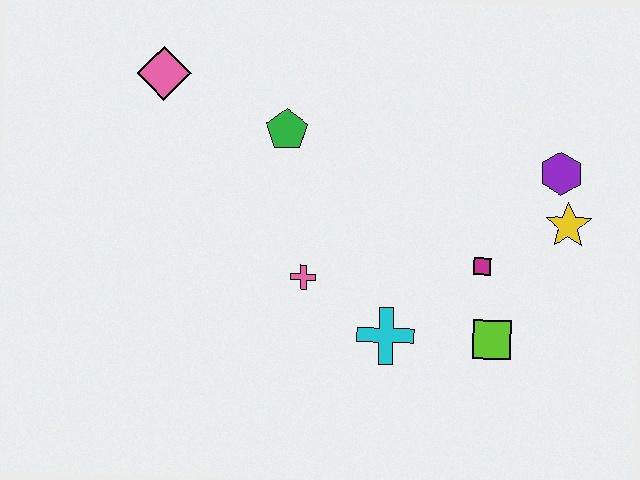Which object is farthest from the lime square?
The pink diamond is farthest from the lime square.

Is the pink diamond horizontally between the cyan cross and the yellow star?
No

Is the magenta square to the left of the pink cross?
No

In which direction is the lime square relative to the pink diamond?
The lime square is to the right of the pink diamond.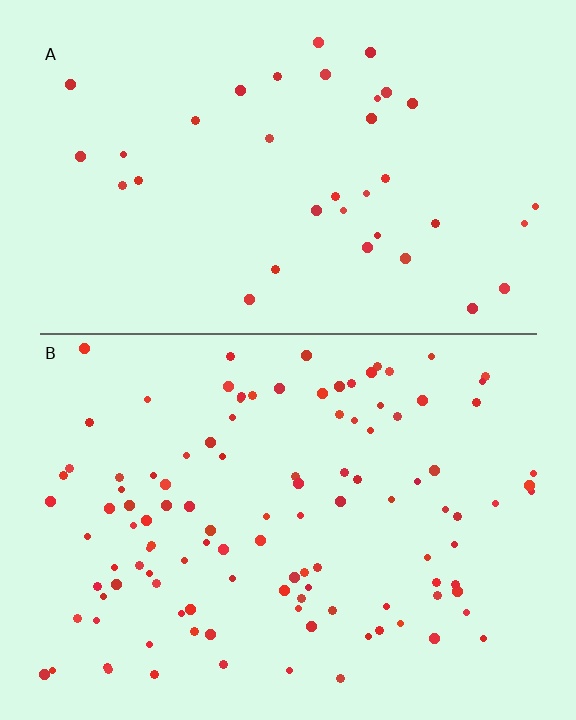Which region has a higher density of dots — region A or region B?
B (the bottom).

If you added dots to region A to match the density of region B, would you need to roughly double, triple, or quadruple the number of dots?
Approximately triple.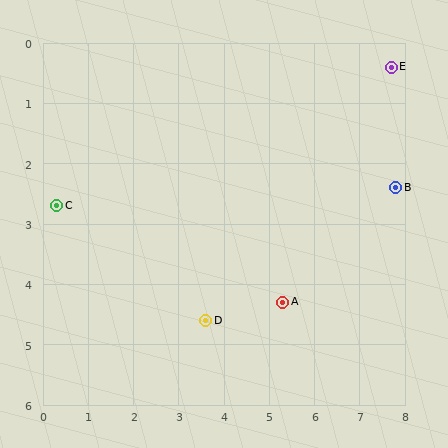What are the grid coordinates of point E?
Point E is at approximately (7.7, 0.4).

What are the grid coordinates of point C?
Point C is at approximately (0.3, 2.7).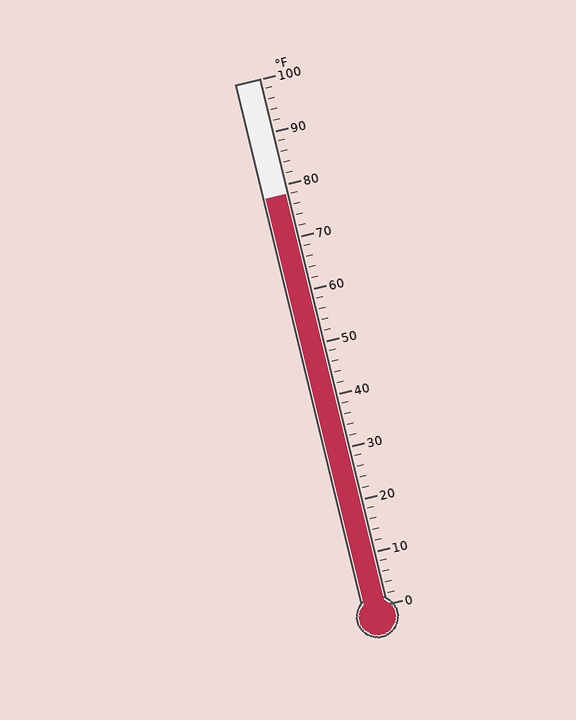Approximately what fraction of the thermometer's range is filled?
The thermometer is filled to approximately 80% of its range.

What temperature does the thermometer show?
The thermometer shows approximately 78°F.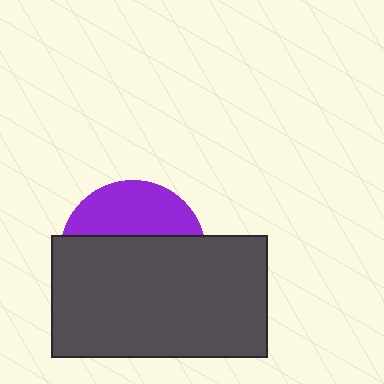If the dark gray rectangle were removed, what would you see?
You would see the complete purple circle.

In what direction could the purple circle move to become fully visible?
The purple circle could move up. That would shift it out from behind the dark gray rectangle entirely.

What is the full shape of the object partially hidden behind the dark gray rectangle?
The partially hidden object is a purple circle.